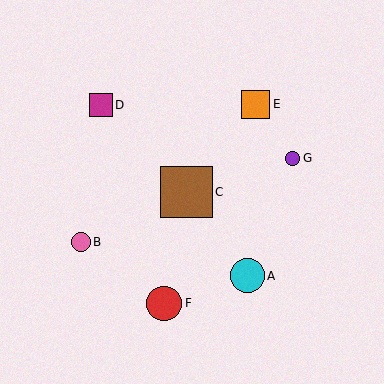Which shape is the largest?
The brown square (labeled C) is the largest.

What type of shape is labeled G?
Shape G is a purple circle.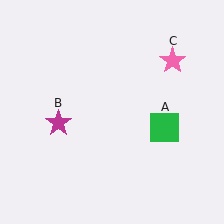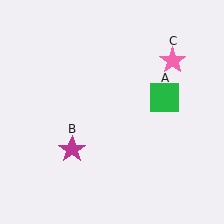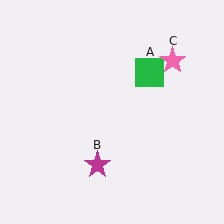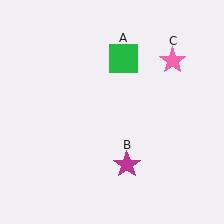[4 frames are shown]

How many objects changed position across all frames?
2 objects changed position: green square (object A), magenta star (object B).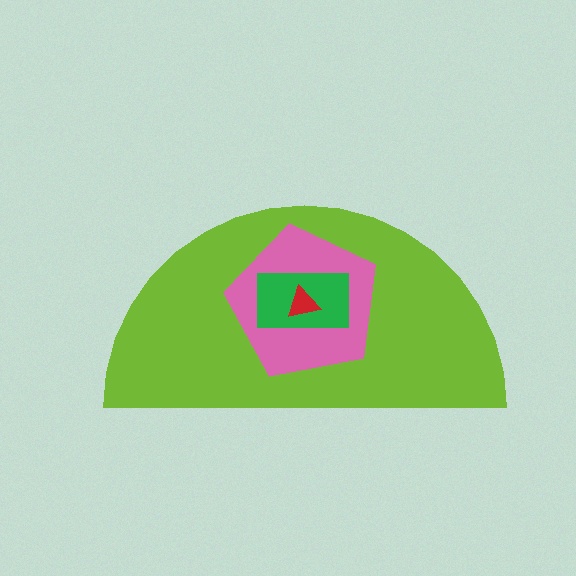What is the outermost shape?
The lime semicircle.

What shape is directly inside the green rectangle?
The red triangle.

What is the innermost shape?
The red triangle.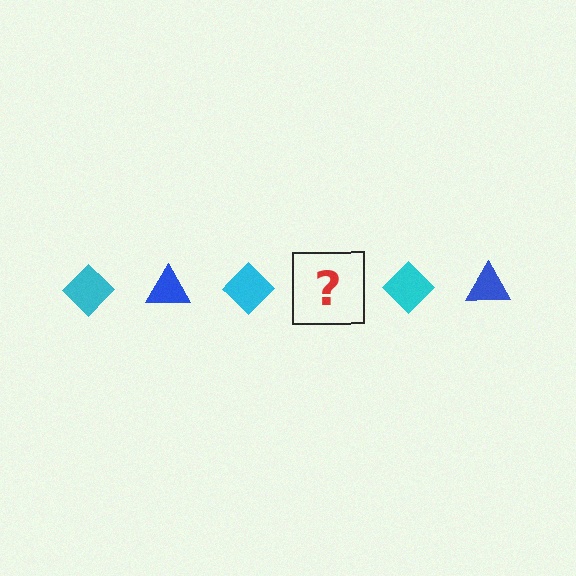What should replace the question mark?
The question mark should be replaced with a blue triangle.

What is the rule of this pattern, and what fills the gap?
The rule is that the pattern alternates between cyan diamond and blue triangle. The gap should be filled with a blue triangle.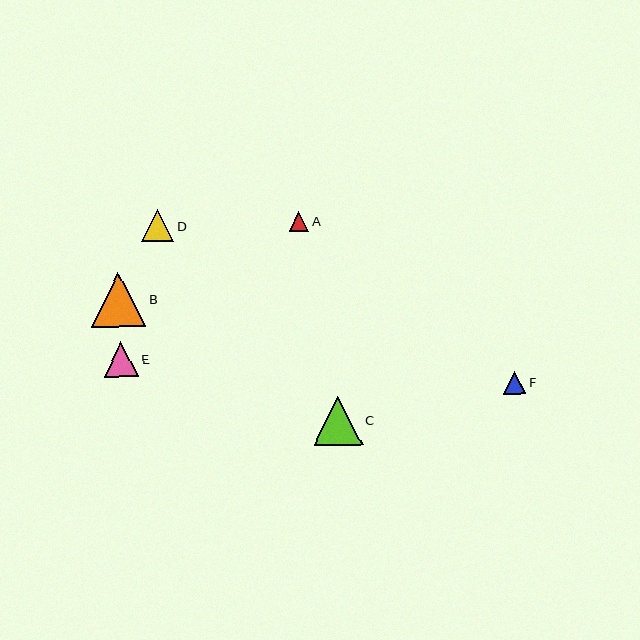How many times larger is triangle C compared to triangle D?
Triangle C is approximately 1.5 times the size of triangle D.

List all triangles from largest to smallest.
From largest to smallest: B, C, E, D, F, A.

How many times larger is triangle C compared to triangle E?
Triangle C is approximately 1.4 times the size of triangle E.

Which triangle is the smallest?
Triangle A is the smallest with a size of approximately 20 pixels.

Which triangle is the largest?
Triangle B is the largest with a size of approximately 54 pixels.